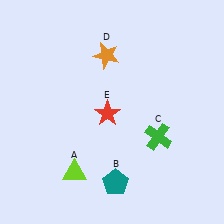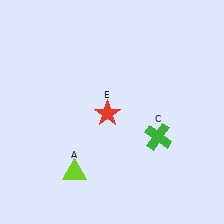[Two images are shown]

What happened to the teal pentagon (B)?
The teal pentagon (B) was removed in Image 2. It was in the bottom-right area of Image 1.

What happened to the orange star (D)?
The orange star (D) was removed in Image 2. It was in the top-left area of Image 1.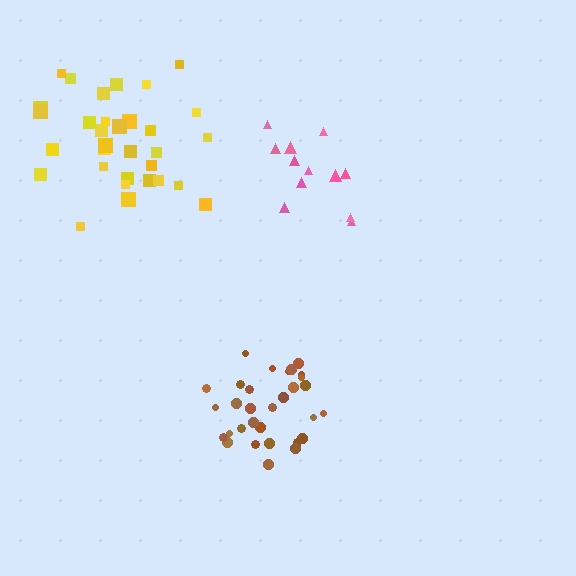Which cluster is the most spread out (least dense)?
Pink.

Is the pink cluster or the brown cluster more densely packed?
Brown.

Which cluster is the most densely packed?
Brown.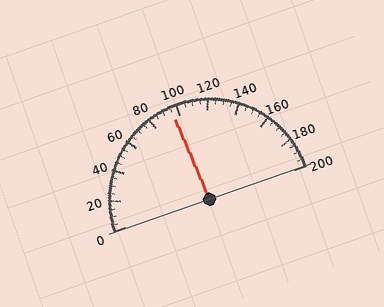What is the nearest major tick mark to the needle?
The nearest major tick mark is 100.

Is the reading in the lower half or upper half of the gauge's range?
The reading is in the lower half of the range (0 to 200).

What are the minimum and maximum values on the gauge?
The gauge ranges from 0 to 200.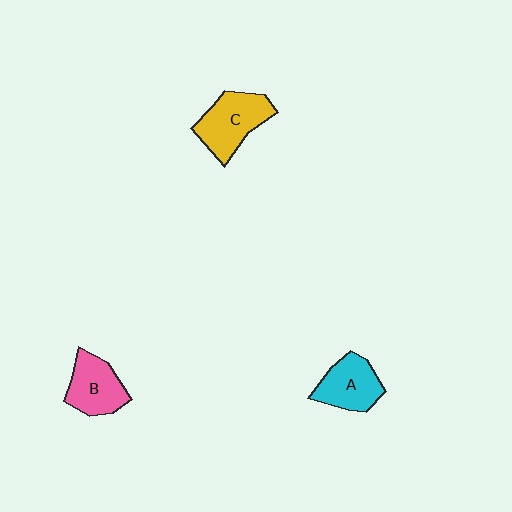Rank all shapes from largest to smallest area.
From largest to smallest: C (yellow), A (cyan), B (pink).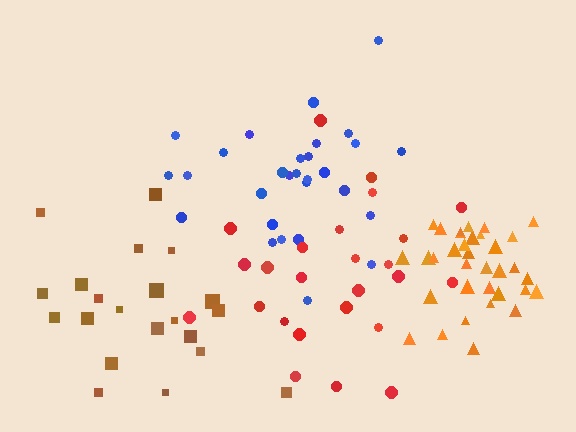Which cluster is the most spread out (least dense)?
Red.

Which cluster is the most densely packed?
Orange.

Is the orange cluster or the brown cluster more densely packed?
Orange.